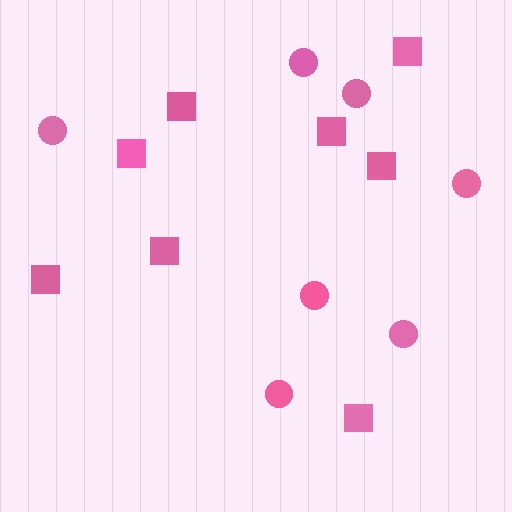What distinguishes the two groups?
There are 2 groups: one group of circles (7) and one group of squares (8).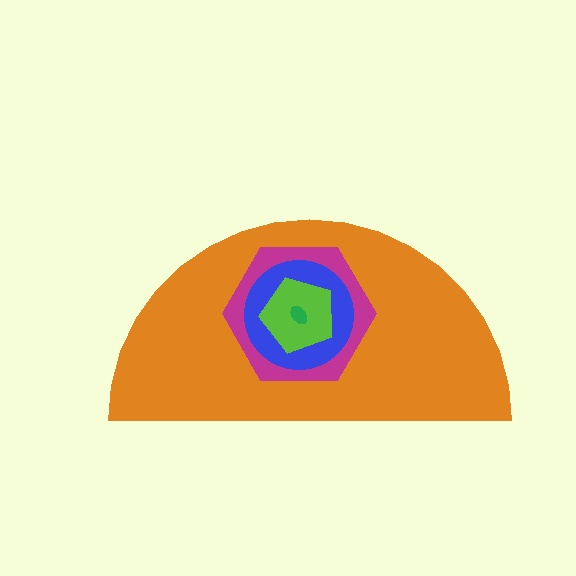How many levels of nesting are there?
5.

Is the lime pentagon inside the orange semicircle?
Yes.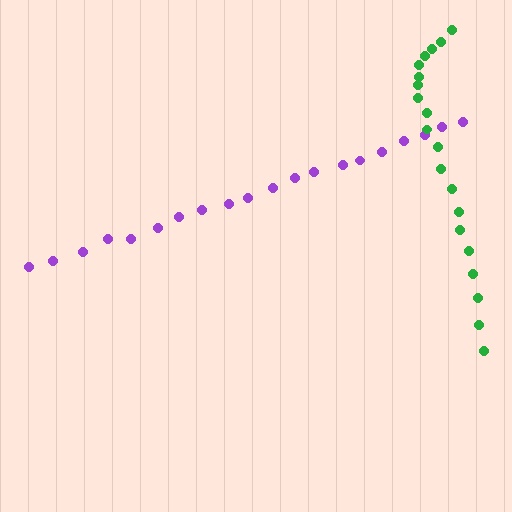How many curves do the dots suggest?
There are 2 distinct paths.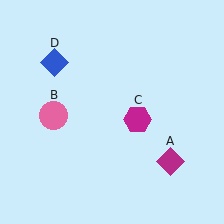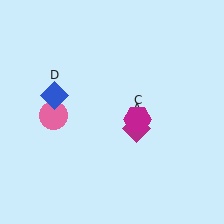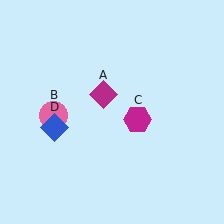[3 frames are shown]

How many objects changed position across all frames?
2 objects changed position: magenta diamond (object A), blue diamond (object D).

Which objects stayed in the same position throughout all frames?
Pink circle (object B) and magenta hexagon (object C) remained stationary.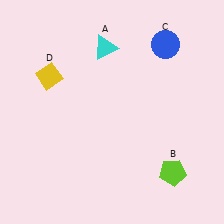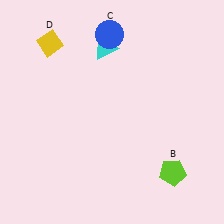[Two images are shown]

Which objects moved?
The objects that moved are: the blue circle (C), the yellow diamond (D).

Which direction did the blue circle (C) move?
The blue circle (C) moved left.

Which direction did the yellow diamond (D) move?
The yellow diamond (D) moved up.